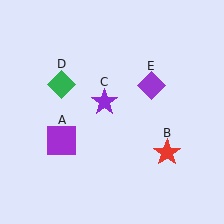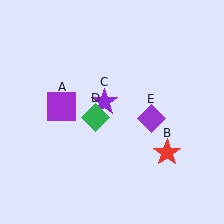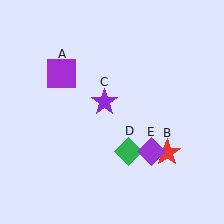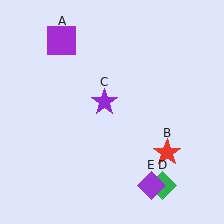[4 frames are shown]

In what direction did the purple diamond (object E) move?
The purple diamond (object E) moved down.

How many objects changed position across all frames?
3 objects changed position: purple square (object A), green diamond (object D), purple diamond (object E).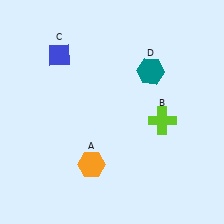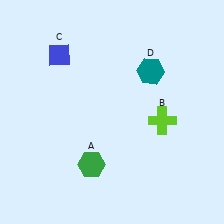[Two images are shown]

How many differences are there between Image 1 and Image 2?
There is 1 difference between the two images.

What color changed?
The hexagon (A) changed from orange in Image 1 to green in Image 2.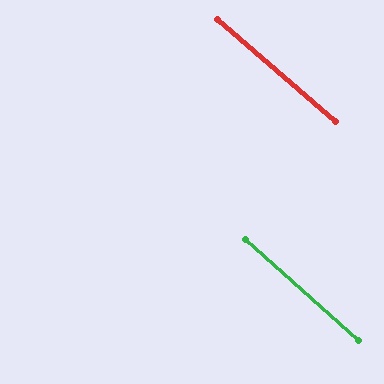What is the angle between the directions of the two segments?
Approximately 1 degree.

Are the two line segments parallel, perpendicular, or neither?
Parallel — their directions differ by only 1.1°.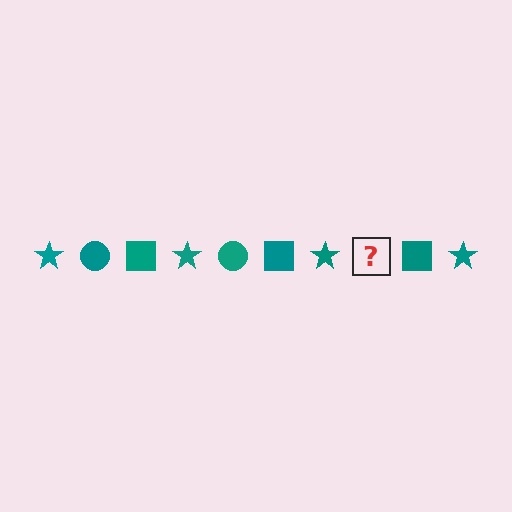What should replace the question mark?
The question mark should be replaced with a teal circle.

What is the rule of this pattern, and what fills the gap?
The rule is that the pattern cycles through star, circle, square shapes in teal. The gap should be filled with a teal circle.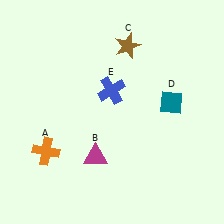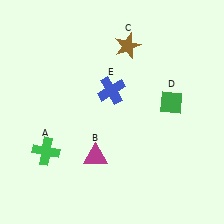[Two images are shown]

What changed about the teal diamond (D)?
In Image 1, D is teal. In Image 2, it changed to green.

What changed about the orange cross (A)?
In Image 1, A is orange. In Image 2, it changed to green.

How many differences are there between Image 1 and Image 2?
There are 2 differences between the two images.